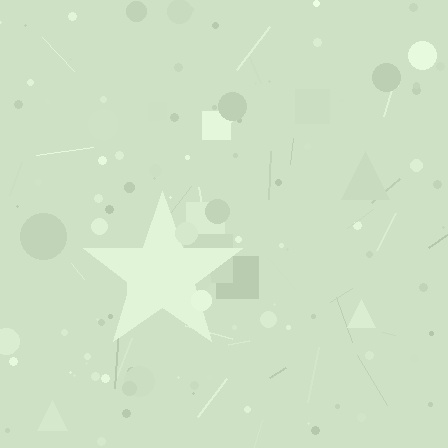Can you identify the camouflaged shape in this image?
The camouflaged shape is a star.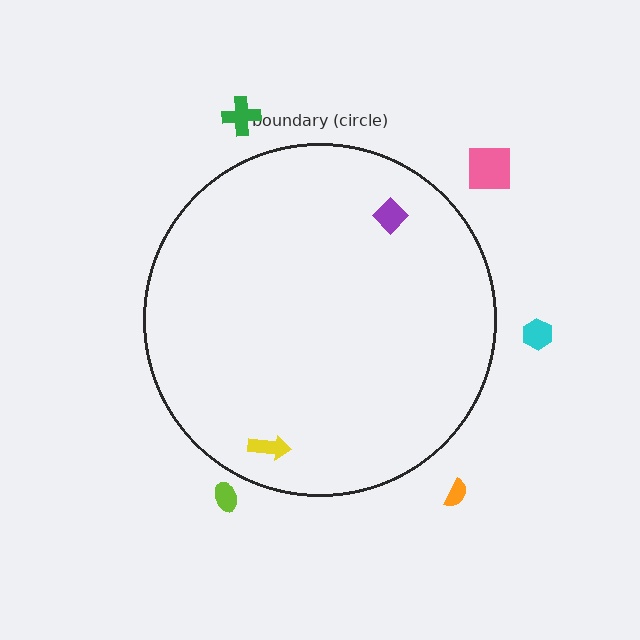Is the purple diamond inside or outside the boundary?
Inside.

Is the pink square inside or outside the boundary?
Outside.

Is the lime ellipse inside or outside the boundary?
Outside.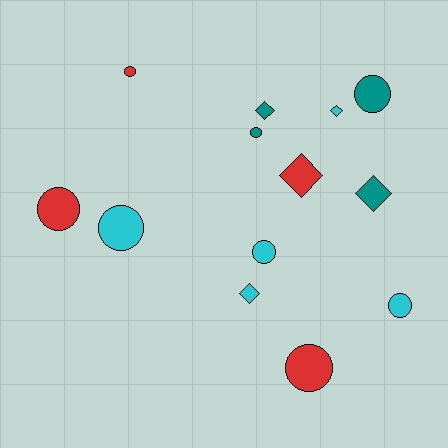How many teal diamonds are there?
There are 2 teal diamonds.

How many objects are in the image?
There are 13 objects.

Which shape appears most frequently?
Circle, with 8 objects.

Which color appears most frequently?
Cyan, with 5 objects.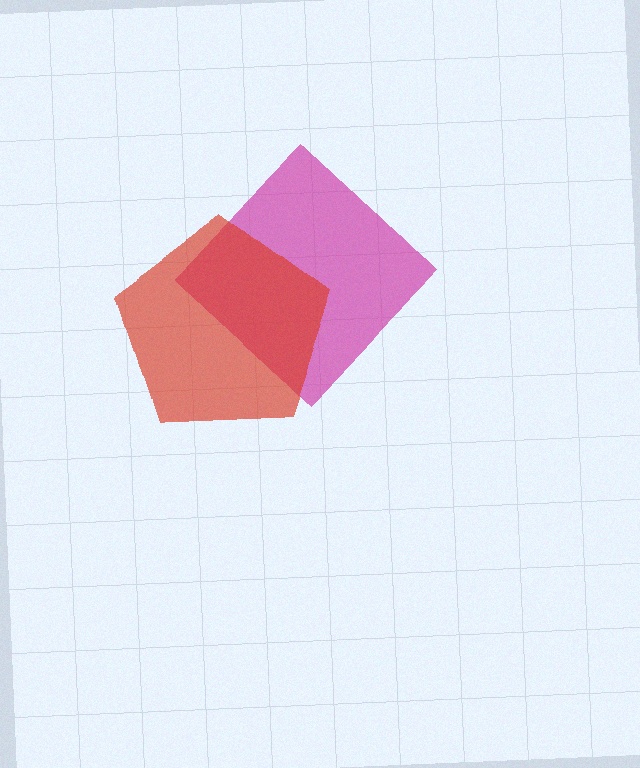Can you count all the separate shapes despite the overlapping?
Yes, there are 2 separate shapes.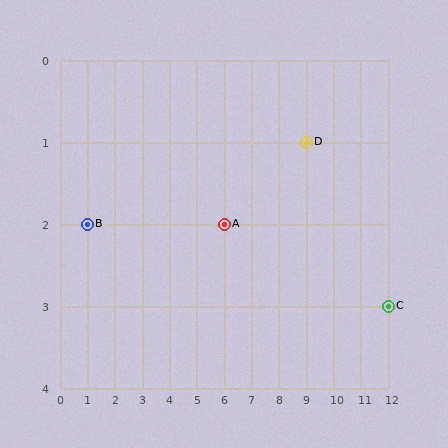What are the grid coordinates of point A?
Point A is at grid coordinates (6, 2).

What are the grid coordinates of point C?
Point C is at grid coordinates (12, 3).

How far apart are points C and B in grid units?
Points C and B are 11 columns and 1 row apart (about 11.0 grid units diagonally).